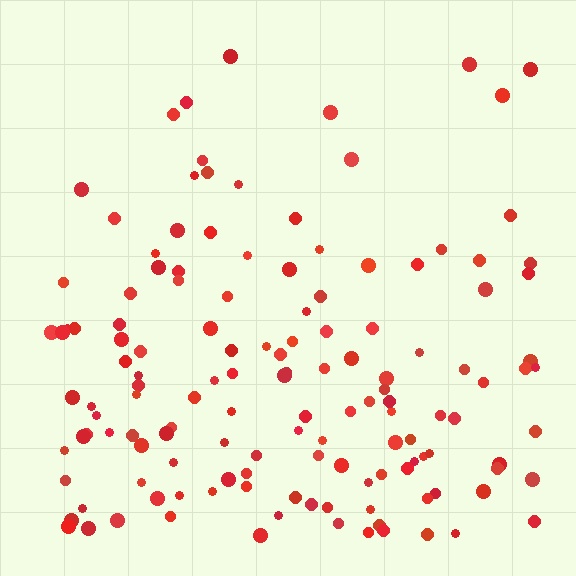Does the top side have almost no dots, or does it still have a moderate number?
Still a moderate number, just noticeably fewer than the bottom.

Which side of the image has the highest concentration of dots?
The bottom.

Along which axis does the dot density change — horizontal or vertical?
Vertical.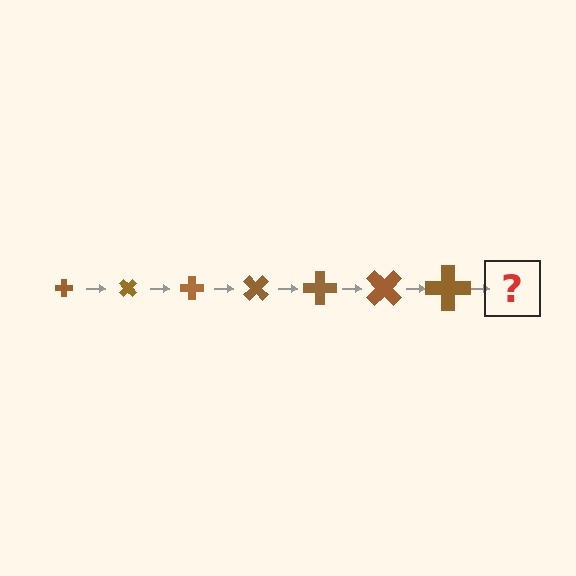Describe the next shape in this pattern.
It should be a cross, larger than the previous one and rotated 315 degrees from the start.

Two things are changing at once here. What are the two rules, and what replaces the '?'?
The two rules are that the cross grows larger each step and it rotates 45 degrees each step. The '?' should be a cross, larger than the previous one and rotated 315 degrees from the start.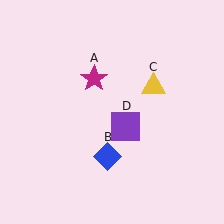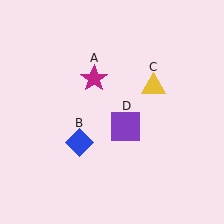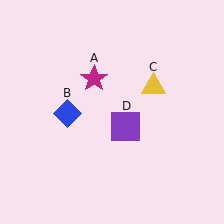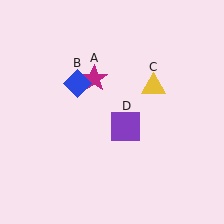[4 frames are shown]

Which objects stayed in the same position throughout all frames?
Magenta star (object A) and yellow triangle (object C) and purple square (object D) remained stationary.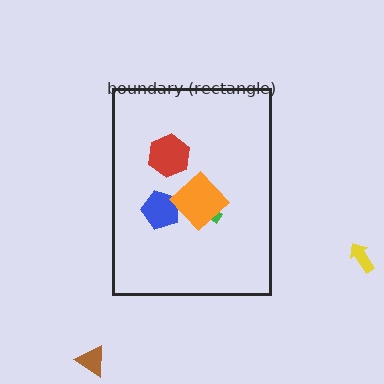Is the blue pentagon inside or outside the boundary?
Inside.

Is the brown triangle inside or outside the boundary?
Outside.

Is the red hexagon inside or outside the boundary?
Inside.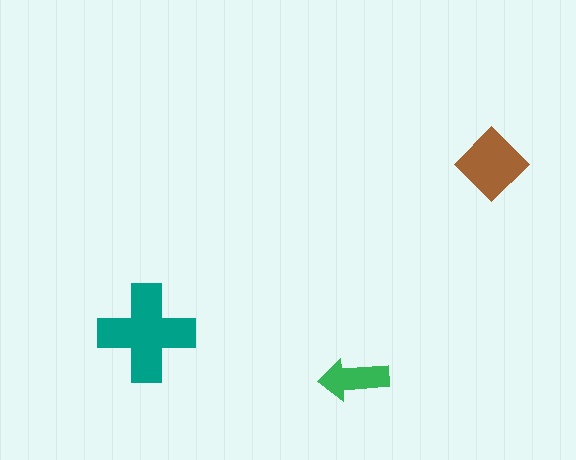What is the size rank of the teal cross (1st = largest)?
1st.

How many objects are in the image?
There are 3 objects in the image.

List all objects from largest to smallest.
The teal cross, the brown diamond, the green arrow.